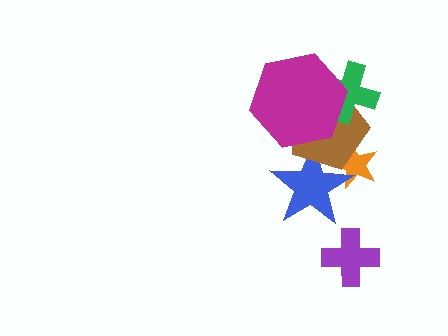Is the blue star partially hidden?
Yes, it is partially covered by another shape.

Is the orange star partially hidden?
Yes, it is partially covered by another shape.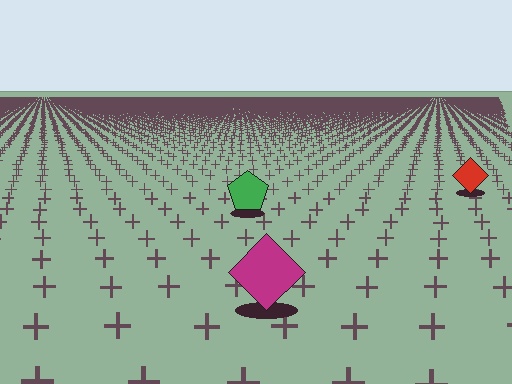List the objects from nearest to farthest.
From nearest to farthest: the magenta diamond, the green pentagon, the red diamond.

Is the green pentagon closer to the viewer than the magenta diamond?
No. The magenta diamond is closer — you can tell from the texture gradient: the ground texture is coarser near it.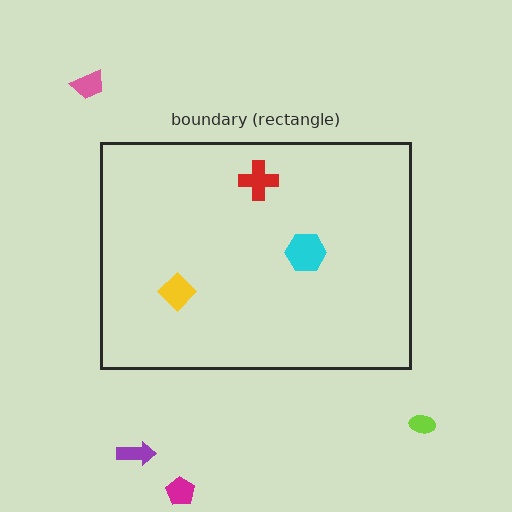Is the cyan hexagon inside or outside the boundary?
Inside.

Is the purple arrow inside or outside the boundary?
Outside.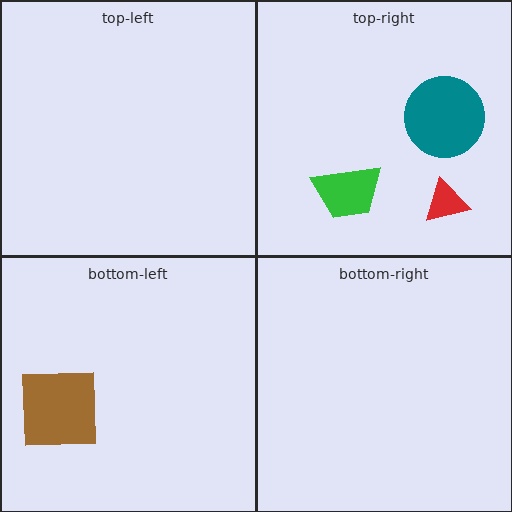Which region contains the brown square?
The bottom-left region.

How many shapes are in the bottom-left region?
1.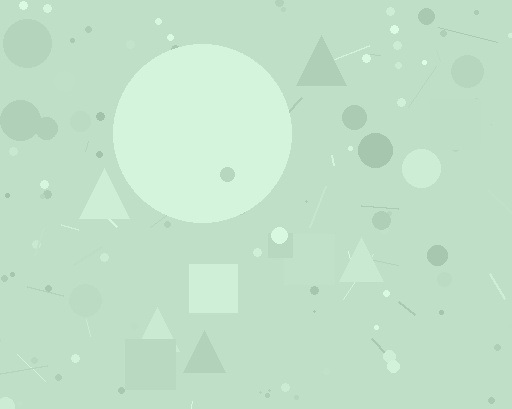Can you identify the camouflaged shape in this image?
The camouflaged shape is a circle.